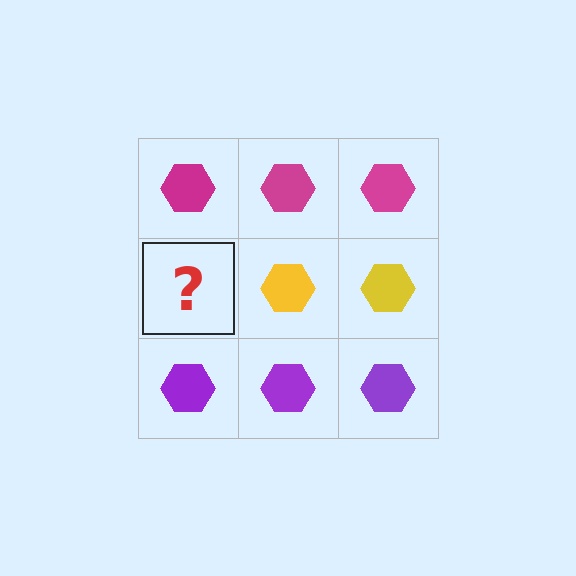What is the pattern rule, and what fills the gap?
The rule is that each row has a consistent color. The gap should be filled with a yellow hexagon.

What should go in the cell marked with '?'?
The missing cell should contain a yellow hexagon.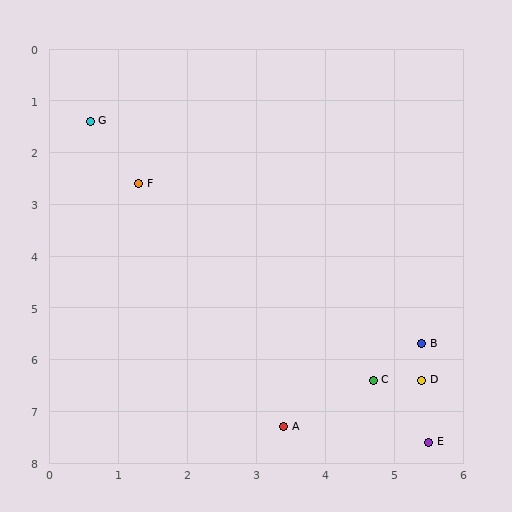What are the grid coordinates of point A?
Point A is at approximately (3.4, 7.3).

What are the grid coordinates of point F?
Point F is at approximately (1.3, 2.6).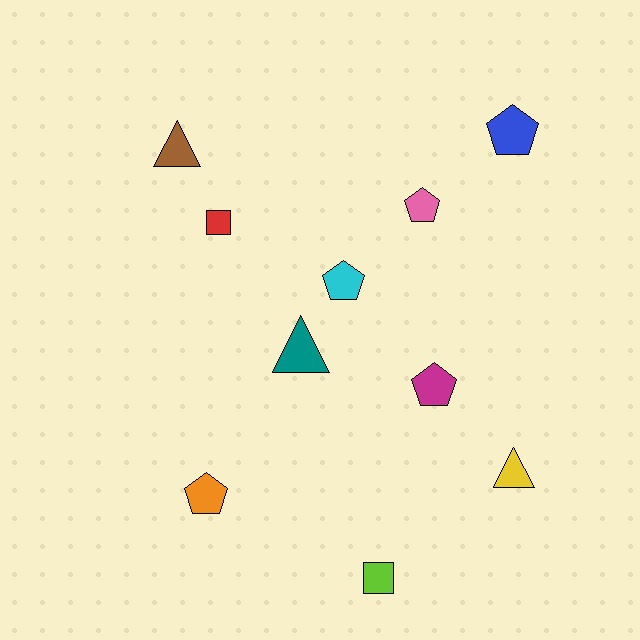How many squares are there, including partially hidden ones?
There are 2 squares.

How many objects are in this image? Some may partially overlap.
There are 10 objects.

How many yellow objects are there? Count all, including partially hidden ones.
There is 1 yellow object.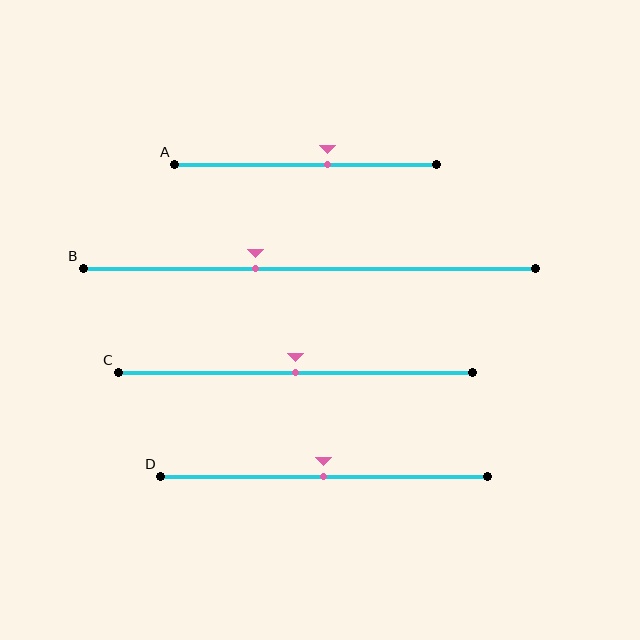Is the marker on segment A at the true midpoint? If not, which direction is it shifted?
No, the marker on segment A is shifted to the right by about 8% of the segment length.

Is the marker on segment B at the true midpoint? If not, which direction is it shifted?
No, the marker on segment B is shifted to the left by about 12% of the segment length.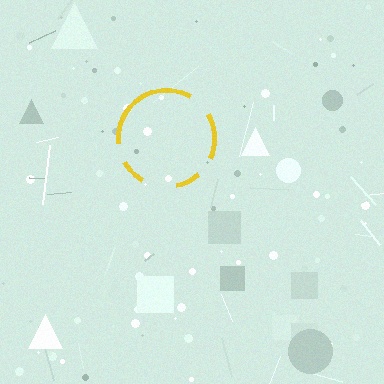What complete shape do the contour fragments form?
The contour fragments form a circle.